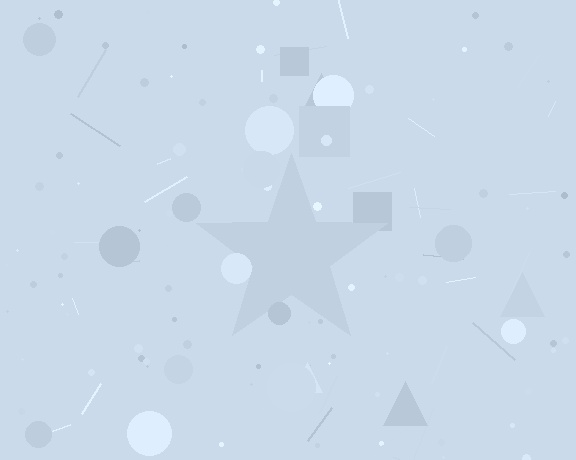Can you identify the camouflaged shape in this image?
The camouflaged shape is a star.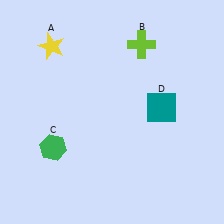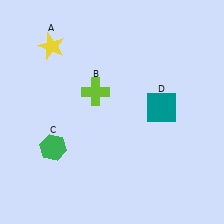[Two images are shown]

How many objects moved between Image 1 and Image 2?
1 object moved between the two images.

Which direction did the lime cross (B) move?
The lime cross (B) moved down.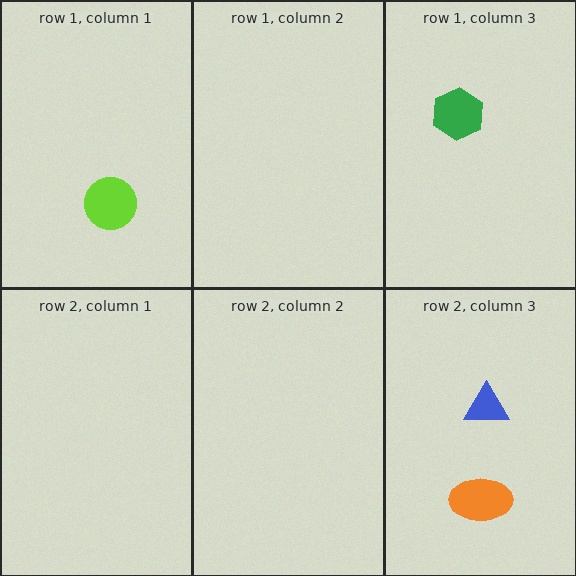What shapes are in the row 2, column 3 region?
The blue triangle, the orange ellipse.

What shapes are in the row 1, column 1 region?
The lime circle.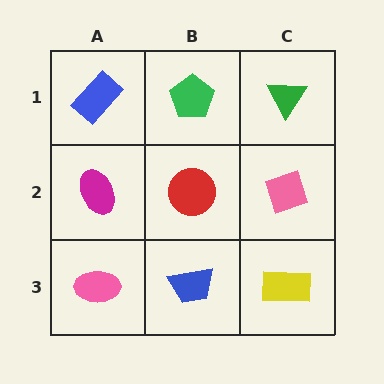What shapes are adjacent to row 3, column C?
A pink diamond (row 2, column C), a blue trapezoid (row 3, column B).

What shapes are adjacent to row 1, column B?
A red circle (row 2, column B), a blue rectangle (row 1, column A), a green triangle (row 1, column C).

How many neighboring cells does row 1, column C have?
2.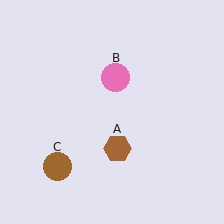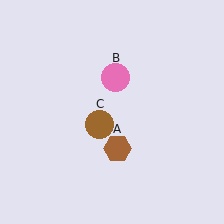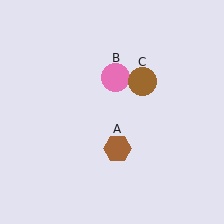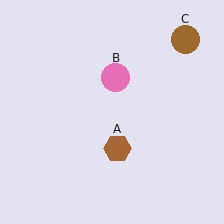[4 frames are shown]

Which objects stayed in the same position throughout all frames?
Brown hexagon (object A) and pink circle (object B) remained stationary.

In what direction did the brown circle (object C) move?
The brown circle (object C) moved up and to the right.